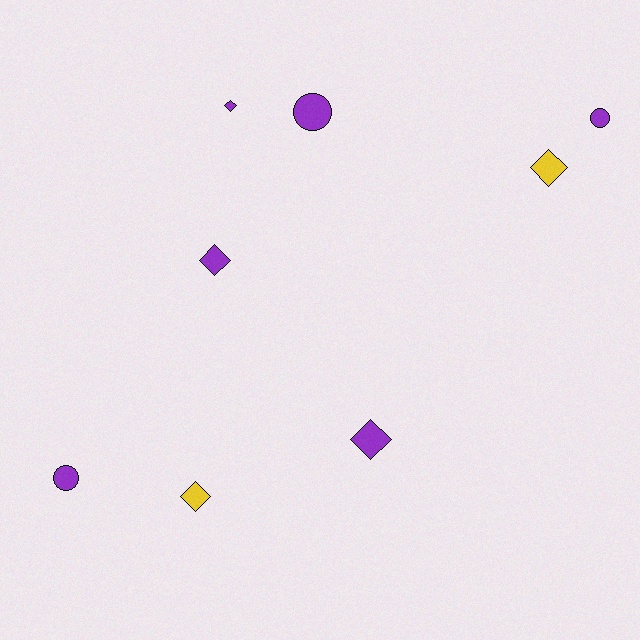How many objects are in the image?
There are 8 objects.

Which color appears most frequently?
Purple, with 6 objects.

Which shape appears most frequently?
Diamond, with 5 objects.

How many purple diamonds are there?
There are 3 purple diamonds.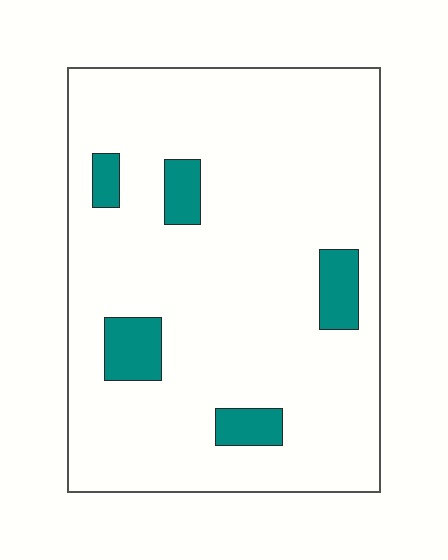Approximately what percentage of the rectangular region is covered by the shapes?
Approximately 10%.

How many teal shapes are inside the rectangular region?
5.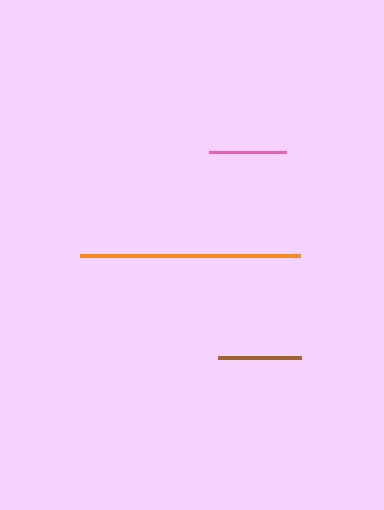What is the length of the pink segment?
The pink segment is approximately 77 pixels long.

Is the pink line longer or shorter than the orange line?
The orange line is longer than the pink line.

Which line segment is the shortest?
The pink line is the shortest at approximately 77 pixels.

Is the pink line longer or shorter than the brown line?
The brown line is longer than the pink line.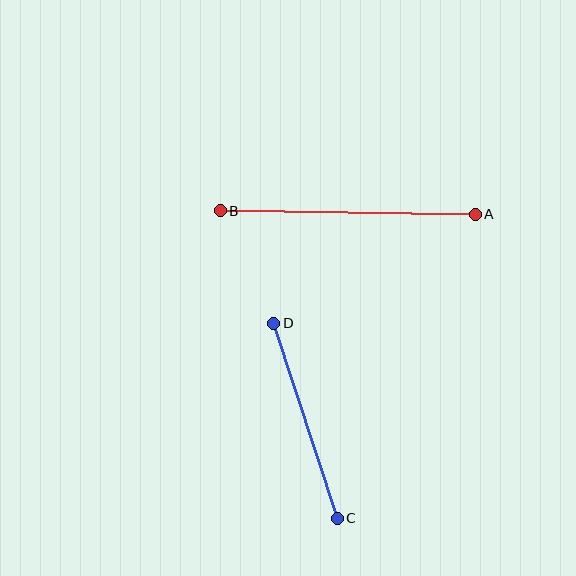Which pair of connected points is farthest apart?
Points A and B are farthest apart.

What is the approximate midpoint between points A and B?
The midpoint is at approximately (348, 212) pixels.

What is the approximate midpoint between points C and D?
The midpoint is at approximately (306, 421) pixels.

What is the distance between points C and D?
The distance is approximately 205 pixels.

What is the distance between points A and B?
The distance is approximately 255 pixels.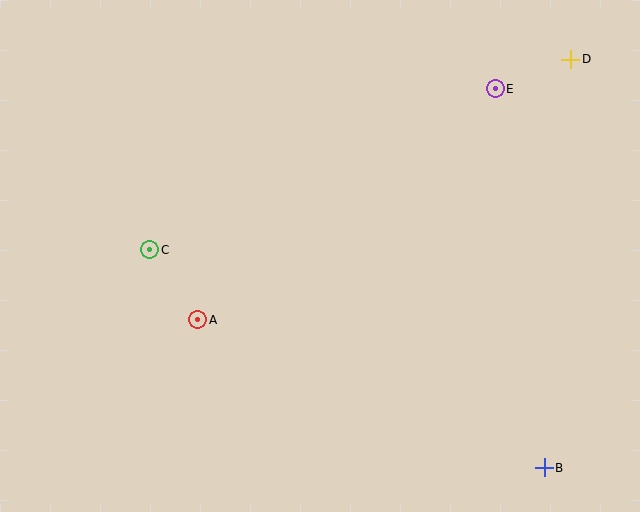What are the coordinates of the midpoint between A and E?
The midpoint between A and E is at (347, 204).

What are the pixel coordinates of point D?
Point D is at (571, 59).